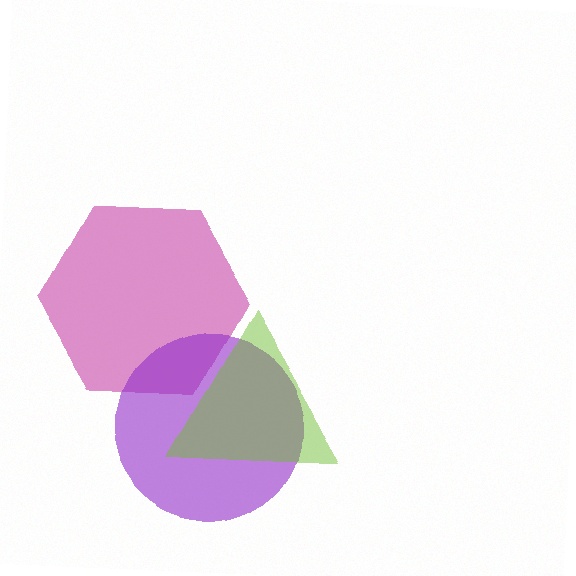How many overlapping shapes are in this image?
There are 3 overlapping shapes in the image.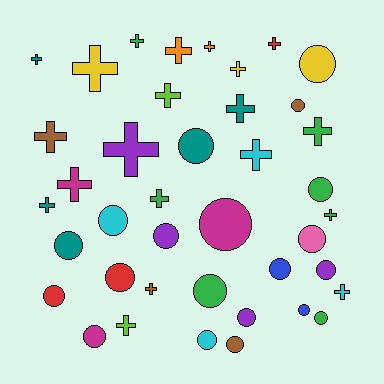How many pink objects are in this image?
There is 1 pink object.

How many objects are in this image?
There are 40 objects.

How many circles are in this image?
There are 20 circles.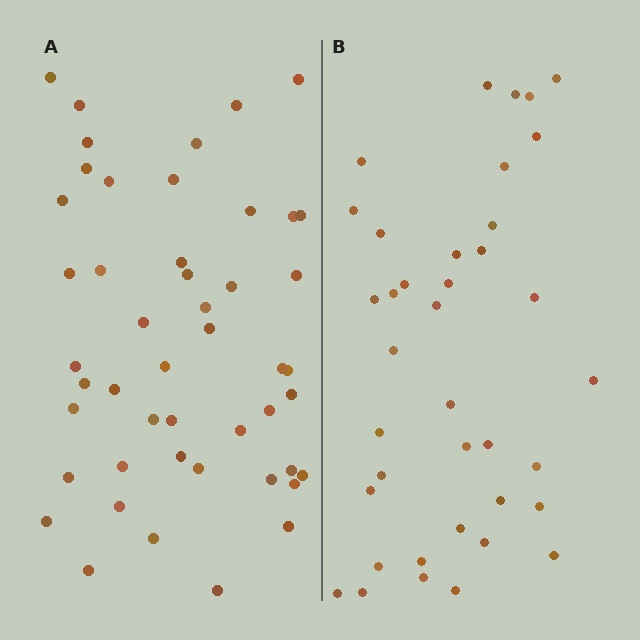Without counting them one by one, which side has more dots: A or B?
Region A (the left region) has more dots.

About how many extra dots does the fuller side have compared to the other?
Region A has roughly 10 or so more dots than region B.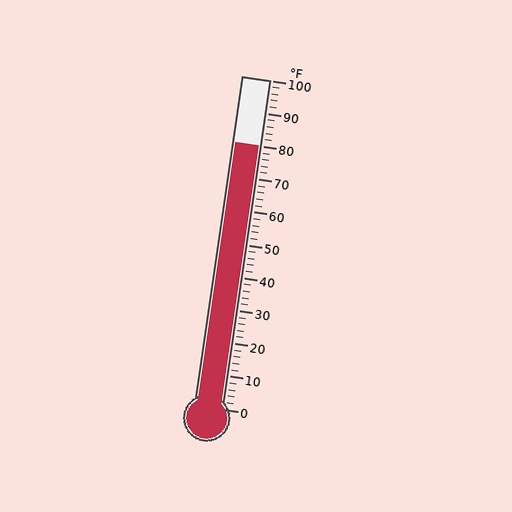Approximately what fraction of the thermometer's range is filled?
The thermometer is filled to approximately 80% of its range.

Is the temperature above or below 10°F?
The temperature is above 10°F.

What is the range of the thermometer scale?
The thermometer scale ranges from 0°F to 100°F.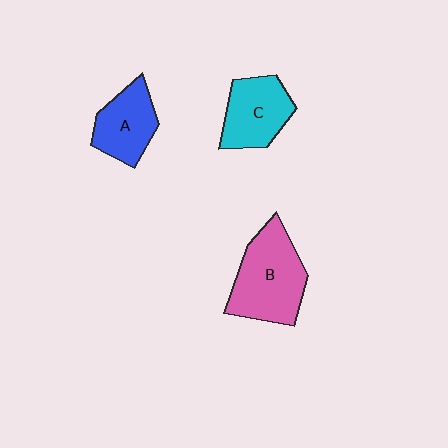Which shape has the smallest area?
Shape A (blue).